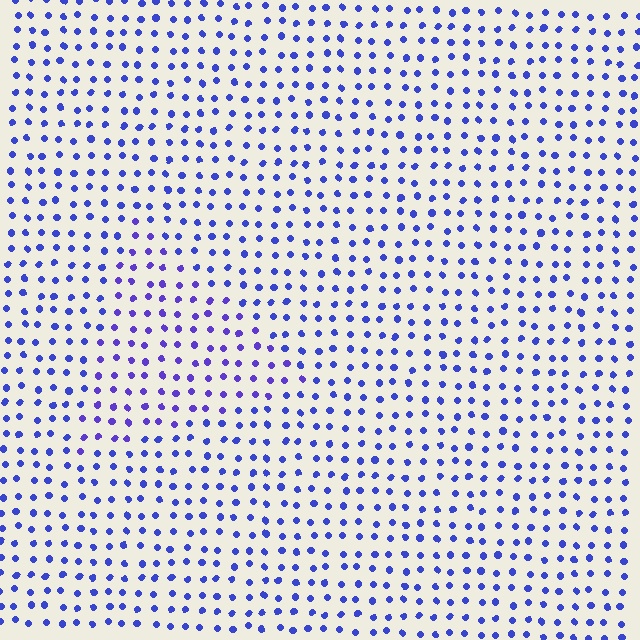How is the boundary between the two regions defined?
The boundary is defined purely by a slight shift in hue (about 21 degrees). Spacing, size, and orientation are identical on both sides.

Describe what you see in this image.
The image is filled with small blue elements in a uniform arrangement. A triangle-shaped region is visible where the elements are tinted to a slightly different hue, forming a subtle color boundary.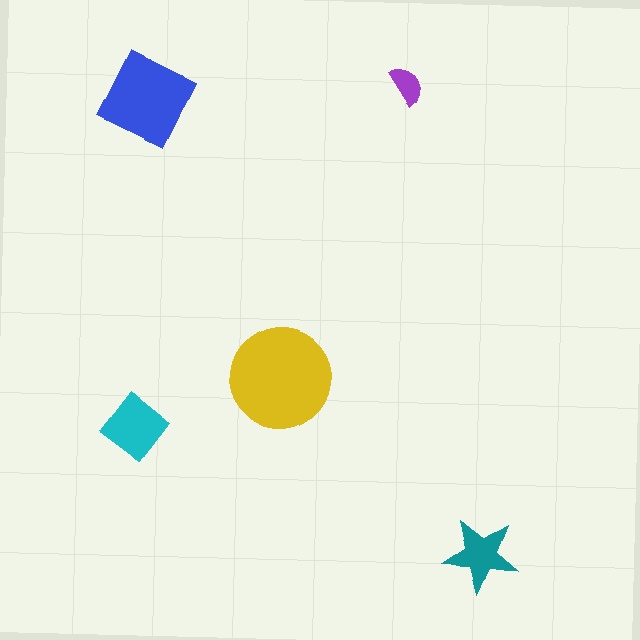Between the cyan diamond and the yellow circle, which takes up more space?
The yellow circle.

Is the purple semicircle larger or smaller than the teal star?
Smaller.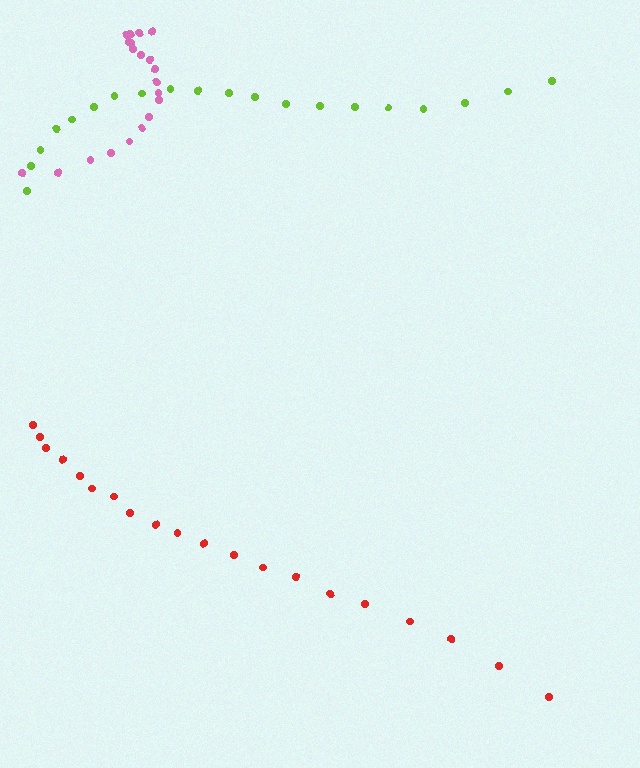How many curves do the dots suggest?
There are 3 distinct paths.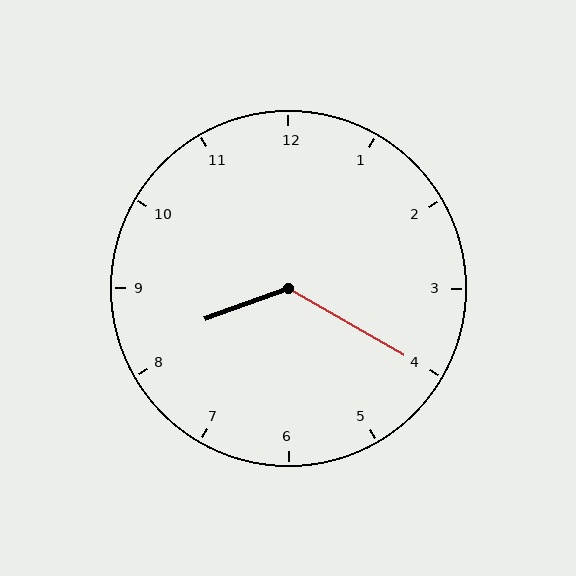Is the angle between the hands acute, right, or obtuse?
It is obtuse.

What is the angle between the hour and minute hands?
Approximately 130 degrees.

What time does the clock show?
8:20.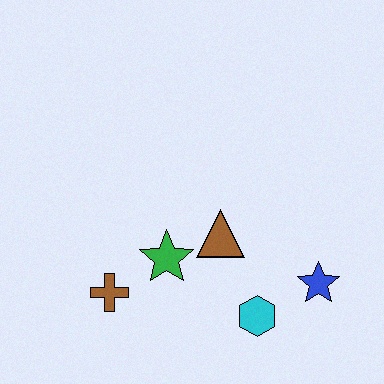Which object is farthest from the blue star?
The brown cross is farthest from the blue star.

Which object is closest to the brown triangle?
The green star is closest to the brown triangle.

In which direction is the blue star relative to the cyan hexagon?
The blue star is to the right of the cyan hexagon.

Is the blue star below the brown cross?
No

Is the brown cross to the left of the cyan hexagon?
Yes